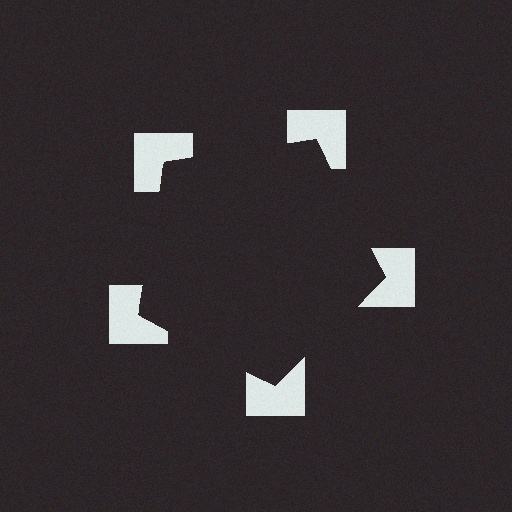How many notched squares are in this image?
There are 5 — one at each vertex of the illusory pentagon.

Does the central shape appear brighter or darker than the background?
It typically appears slightly darker than the background, even though no actual brightness change is drawn.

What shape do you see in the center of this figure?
An illusory pentagon — its edges are inferred from the aligned wedge cuts in the notched squares, not physically drawn.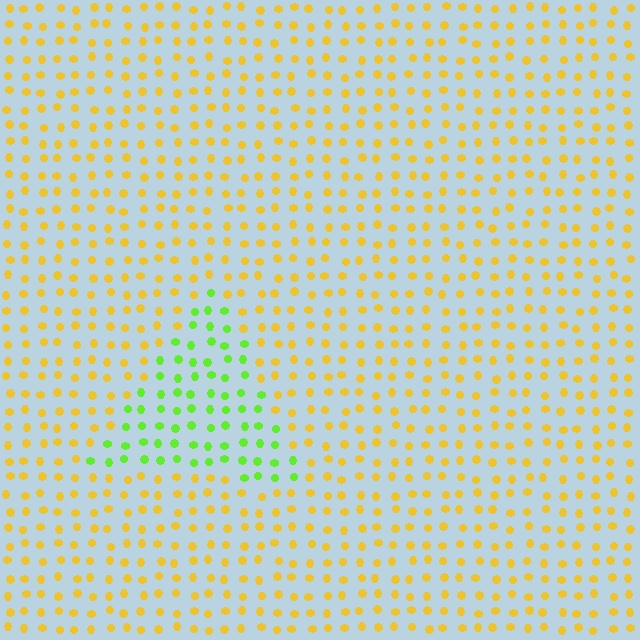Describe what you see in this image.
The image is filled with small yellow elements in a uniform arrangement. A triangle-shaped region is visible where the elements are tinted to a slightly different hue, forming a subtle color boundary.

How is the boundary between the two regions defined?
The boundary is defined purely by a slight shift in hue (about 57 degrees). Spacing, size, and orientation are identical on both sides.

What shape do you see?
I see a triangle.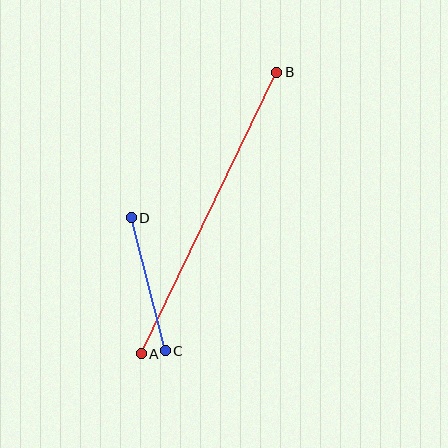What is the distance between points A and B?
The distance is approximately 312 pixels.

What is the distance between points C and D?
The distance is approximately 137 pixels.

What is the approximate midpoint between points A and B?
The midpoint is at approximately (209, 213) pixels.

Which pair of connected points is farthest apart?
Points A and B are farthest apart.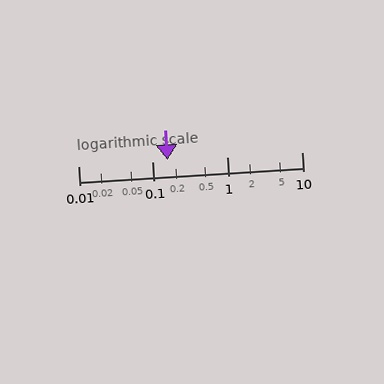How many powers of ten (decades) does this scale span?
The scale spans 3 decades, from 0.01 to 10.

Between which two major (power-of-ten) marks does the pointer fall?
The pointer is between 0.1 and 1.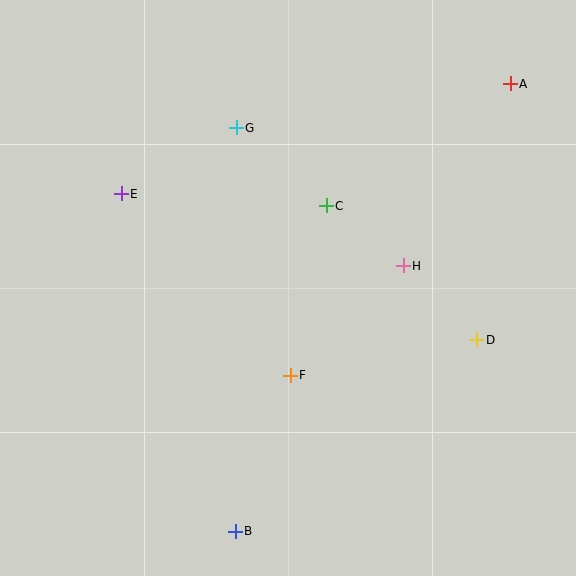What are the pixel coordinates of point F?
Point F is at (290, 375).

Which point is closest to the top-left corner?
Point E is closest to the top-left corner.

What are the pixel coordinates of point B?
Point B is at (235, 531).